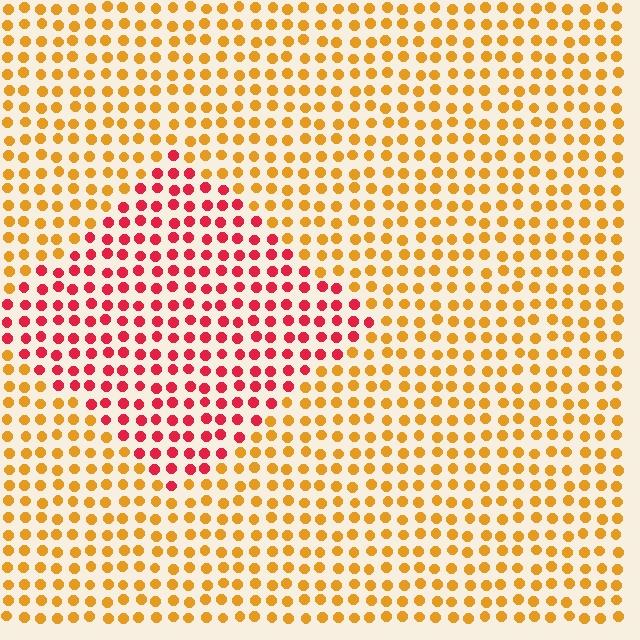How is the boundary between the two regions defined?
The boundary is defined purely by a slight shift in hue (about 49 degrees). Spacing, size, and orientation are identical on both sides.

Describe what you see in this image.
The image is filled with small orange elements in a uniform arrangement. A diamond-shaped region is visible where the elements are tinted to a slightly different hue, forming a subtle color boundary.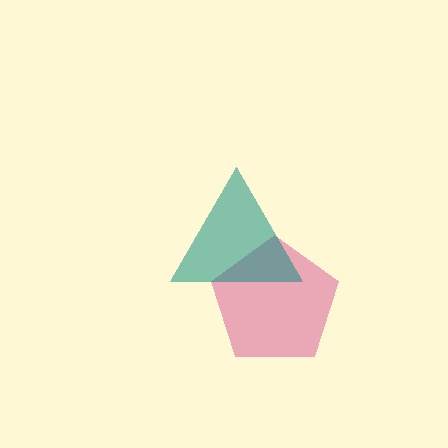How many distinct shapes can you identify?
There are 2 distinct shapes: a pink pentagon, a teal triangle.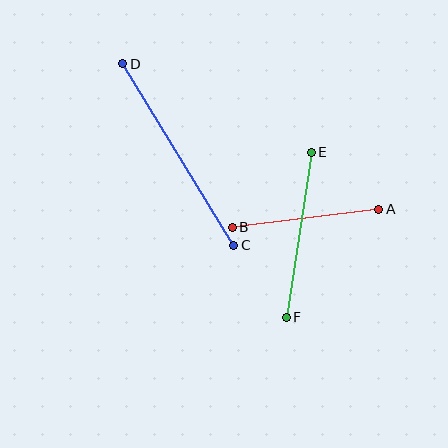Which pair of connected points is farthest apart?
Points C and D are farthest apart.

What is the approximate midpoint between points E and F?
The midpoint is at approximately (299, 235) pixels.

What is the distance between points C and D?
The distance is approximately 212 pixels.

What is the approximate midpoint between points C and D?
The midpoint is at approximately (178, 155) pixels.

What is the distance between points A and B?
The distance is approximately 147 pixels.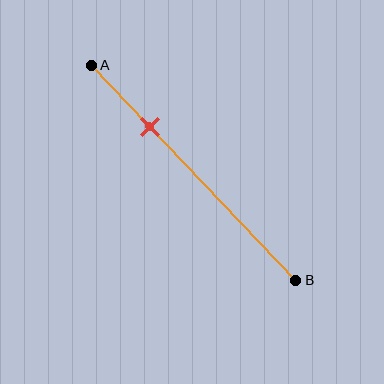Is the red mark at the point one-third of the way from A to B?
No, the mark is at about 30% from A, not at the 33% one-third point.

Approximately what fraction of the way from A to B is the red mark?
The red mark is approximately 30% of the way from A to B.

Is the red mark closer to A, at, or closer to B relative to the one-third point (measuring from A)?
The red mark is closer to point A than the one-third point of segment AB.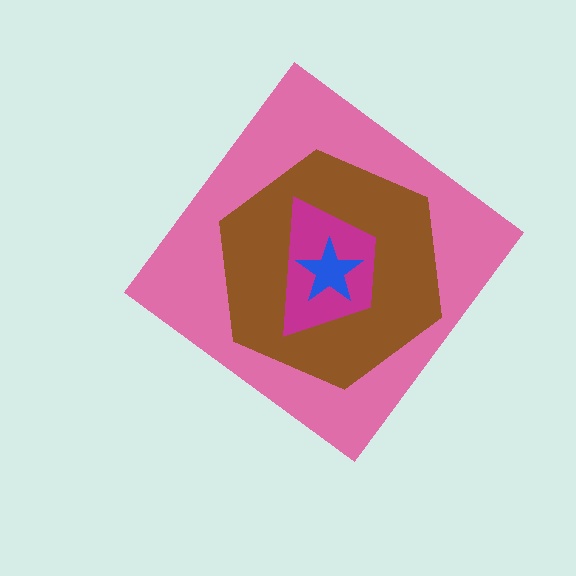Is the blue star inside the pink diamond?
Yes.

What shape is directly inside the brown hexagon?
The magenta trapezoid.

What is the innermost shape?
The blue star.